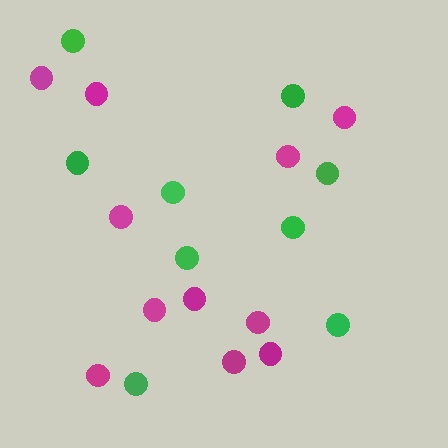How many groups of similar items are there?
There are 2 groups: one group of green circles (9) and one group of magenta circles (11).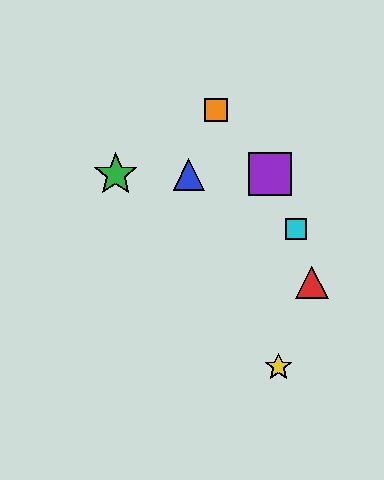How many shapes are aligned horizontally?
3 shapes (the blue triangle, the green star, the purple square) are aligned horizontally.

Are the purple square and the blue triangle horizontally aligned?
Yes, both are at y≈174.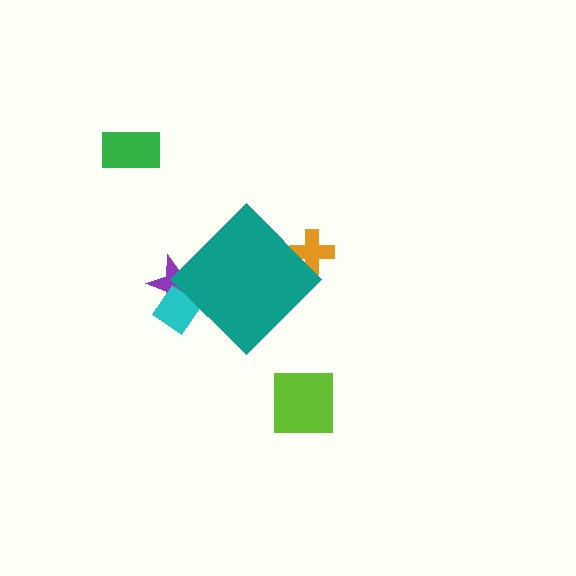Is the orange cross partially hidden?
Yes, the orange cross is partially hidden behind the teal diamond.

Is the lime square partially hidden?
No, the lime square is fully visible.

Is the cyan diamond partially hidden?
Yes, the cyan diamond is partially hidden behind the teal diamond.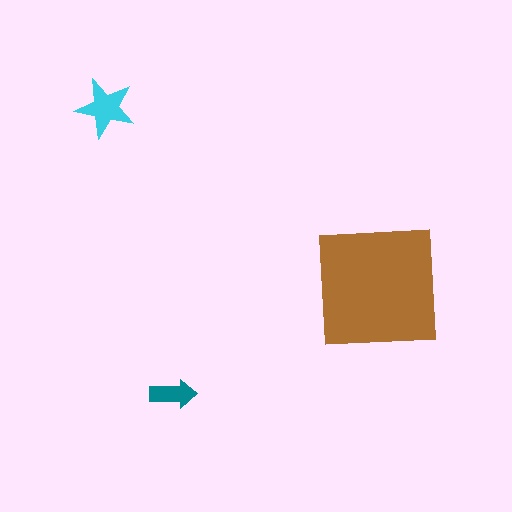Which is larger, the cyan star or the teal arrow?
The cyan star.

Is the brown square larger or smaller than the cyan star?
Larger.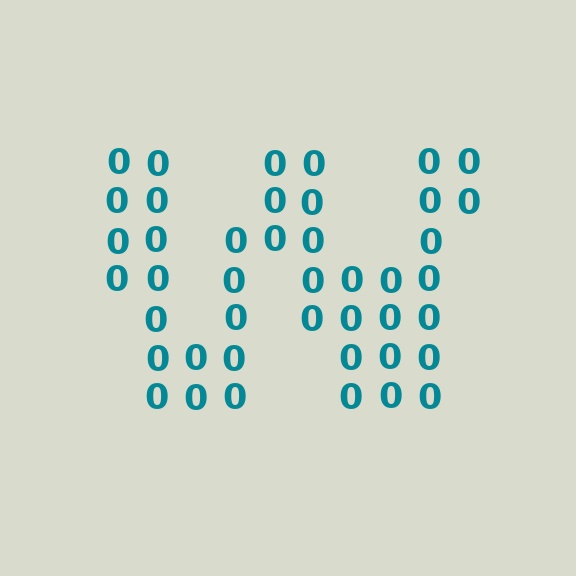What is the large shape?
The large shape is the letter W.